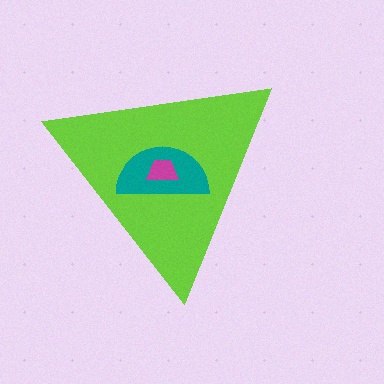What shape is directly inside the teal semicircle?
The magenta trapezoid.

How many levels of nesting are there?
3.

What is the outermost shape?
The lime triangle.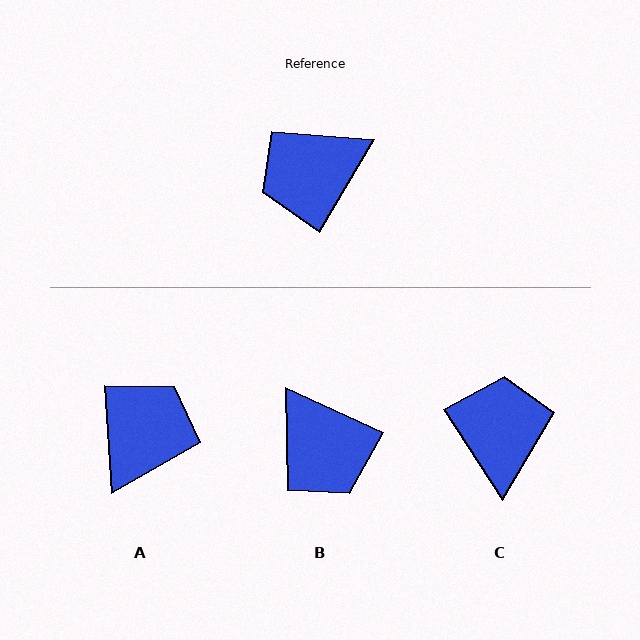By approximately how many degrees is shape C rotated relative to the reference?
Approximately 116 degrees clockwise.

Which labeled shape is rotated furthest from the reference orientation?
A, about 146 degrees away.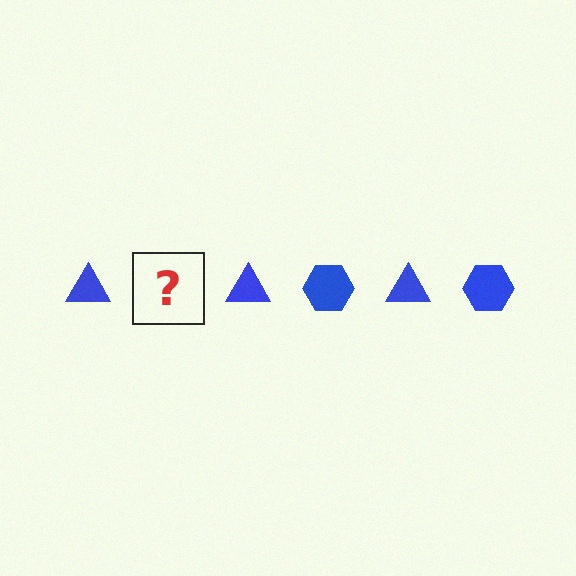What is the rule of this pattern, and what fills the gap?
The rule is that the pattern cycles through triangle, hexagon shapes in blue. The gap should be filled with a blue hexagon.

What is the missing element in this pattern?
The missing element is a blue hexagon.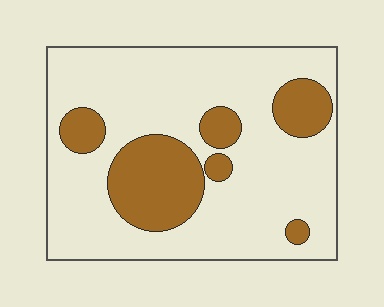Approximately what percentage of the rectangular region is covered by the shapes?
Approximately 25%.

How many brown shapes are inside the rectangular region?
6.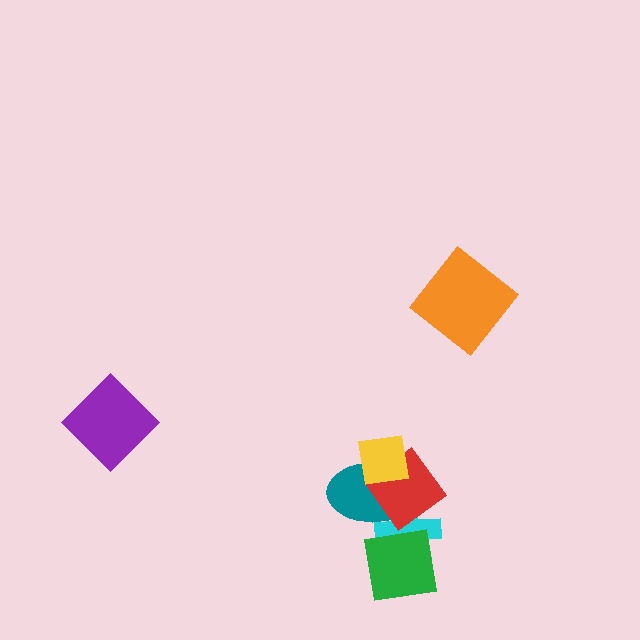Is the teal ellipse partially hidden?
Yes, it is partially covered by another shape.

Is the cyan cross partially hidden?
Yes, it is partially covered by another shape.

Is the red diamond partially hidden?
Yes, it is partially covered by another shape.